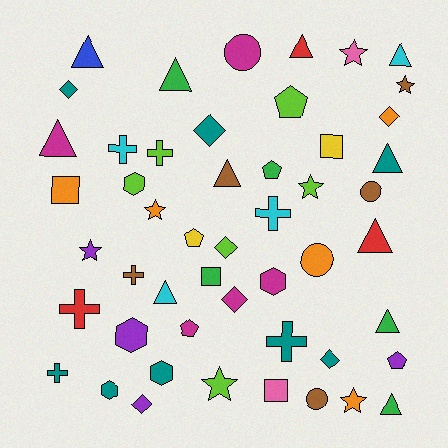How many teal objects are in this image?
There are 8 teal objects.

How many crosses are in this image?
There are 7 crosses.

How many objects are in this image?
There are 50 objects.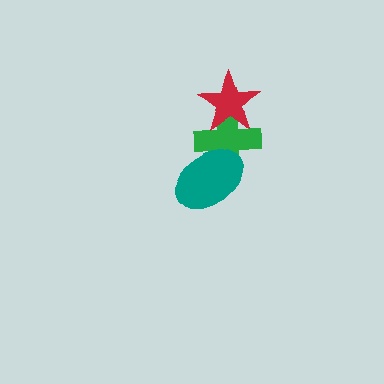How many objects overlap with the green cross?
2 objects overlap with the green cross.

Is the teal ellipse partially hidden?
No, no other shape covers it.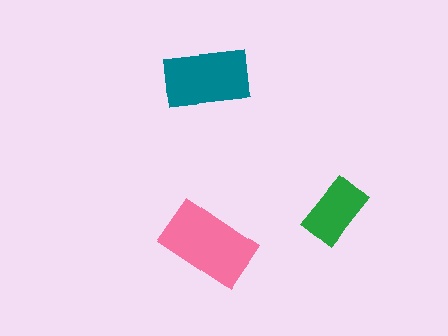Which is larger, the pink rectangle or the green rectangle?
The pink one.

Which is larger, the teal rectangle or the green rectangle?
The teal one.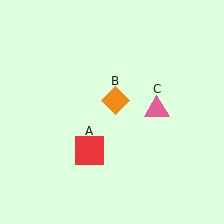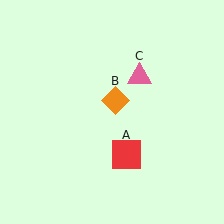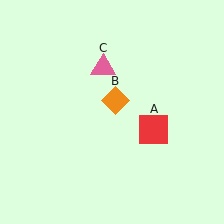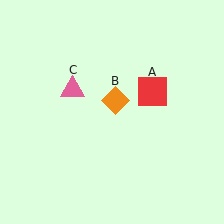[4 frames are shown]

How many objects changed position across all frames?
2 objects changed position: red square (object A), pink triangle (object C).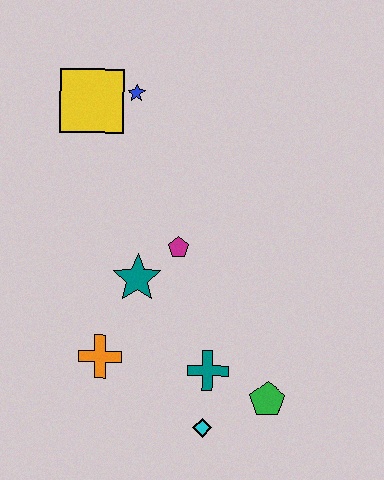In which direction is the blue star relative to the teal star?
The blue star is above the teal star.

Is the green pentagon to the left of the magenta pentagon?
No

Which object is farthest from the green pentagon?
The yellow square is farthest from the green pentagon.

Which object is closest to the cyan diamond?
The teal cross is closest to the cyan diamond.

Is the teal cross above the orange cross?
No